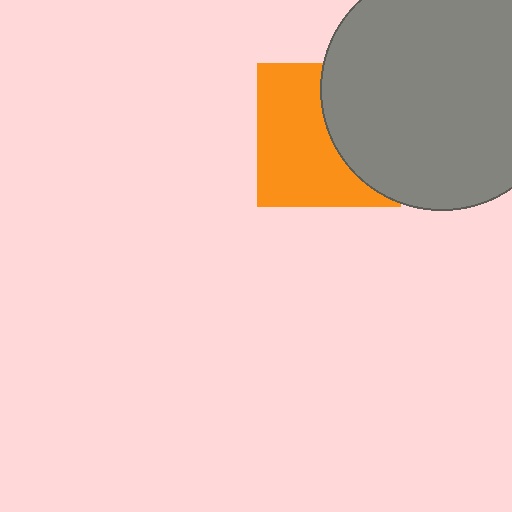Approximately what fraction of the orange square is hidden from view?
Roughly 43% of the orange square is hidden behind the gray circle.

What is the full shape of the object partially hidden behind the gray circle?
The partially hidden object is an orange square.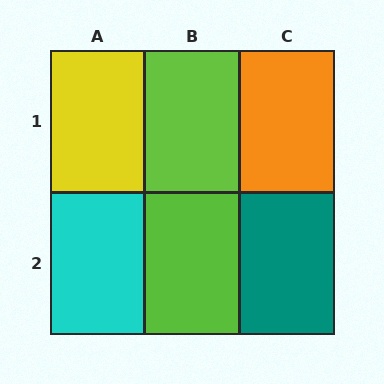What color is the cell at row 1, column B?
Lime.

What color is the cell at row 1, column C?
Orange.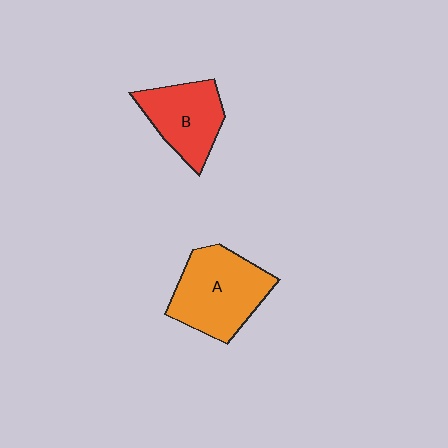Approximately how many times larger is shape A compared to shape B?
Approximately 1.3 times.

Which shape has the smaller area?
Shape B (red).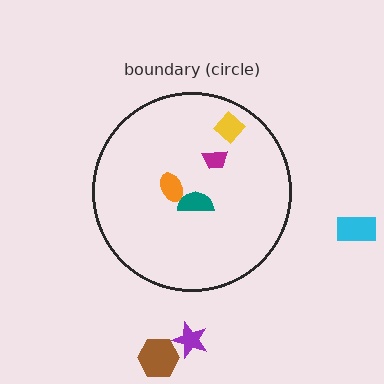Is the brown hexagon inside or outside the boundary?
Outside.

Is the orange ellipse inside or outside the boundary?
Inside.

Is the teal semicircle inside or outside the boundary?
Inside.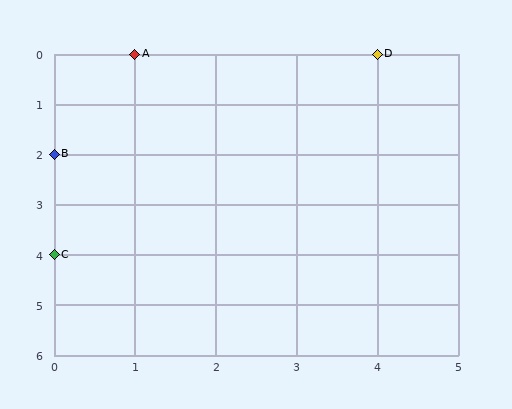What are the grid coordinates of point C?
Point C is at grid coordinates (0, 4).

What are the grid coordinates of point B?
Point B is at grid coordinates (0, 2).